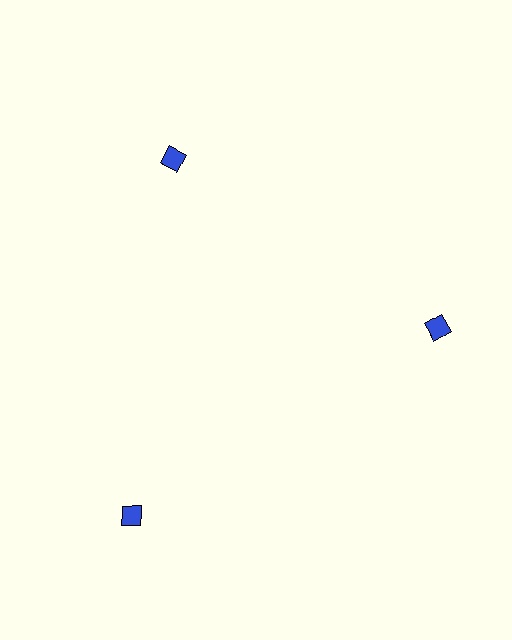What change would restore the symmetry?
The symmetry would be restored by moving it inward, back onto the ring so that all 3 diamonds sit at equal angles and equal distance from the center.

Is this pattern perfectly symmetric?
No. The 3 blue diamonds are arranged in a ring, but one element near the 7 o'clock position is pushed outward from the center, breaking the 3-fold rotational symmetry.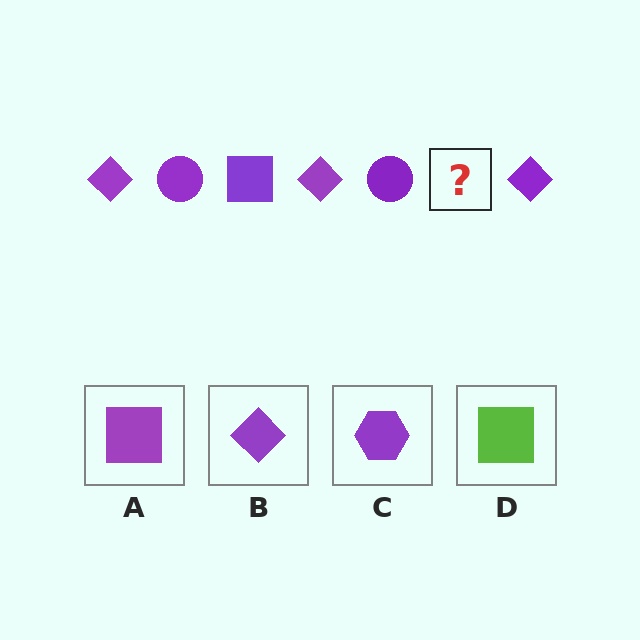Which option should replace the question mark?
Option A.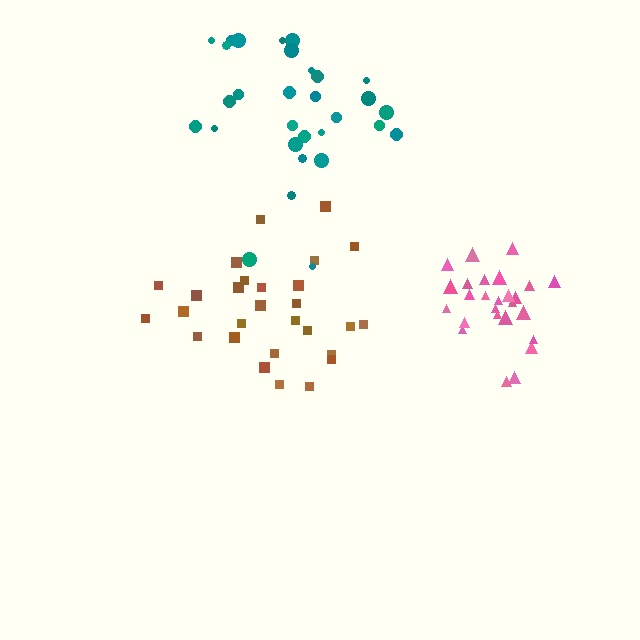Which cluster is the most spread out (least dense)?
Teal.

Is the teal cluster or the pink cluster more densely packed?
Pink.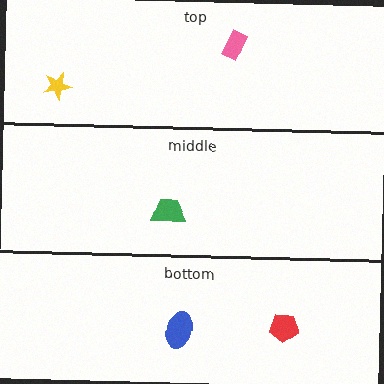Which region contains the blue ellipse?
The bottom region.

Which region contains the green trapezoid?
The middle region.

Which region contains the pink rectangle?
The top region.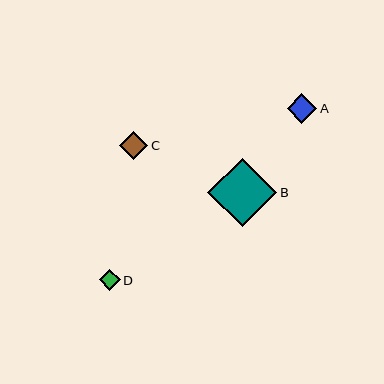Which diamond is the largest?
Diamond B is the largest with a size of approximately 69 pixels.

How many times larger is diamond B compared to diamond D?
Diamond B is approximately 3.3 times the size of diamond D.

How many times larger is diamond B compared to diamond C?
Diamond B is approximately 2.5 times the size of diamond C.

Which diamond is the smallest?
Diamond D is the smallest with a size of approximately 21 pixels.